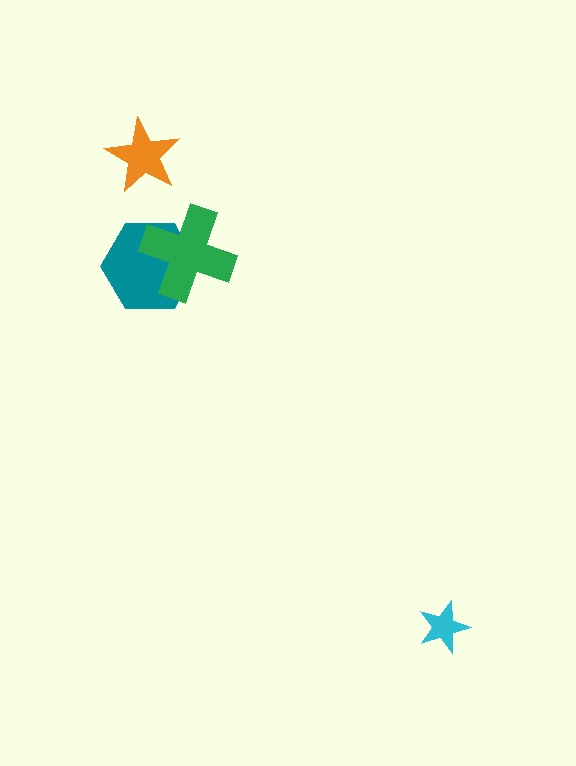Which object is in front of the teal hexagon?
The green cross is in front of the teal hexagon.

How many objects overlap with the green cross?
1 object overlaps with the green cross.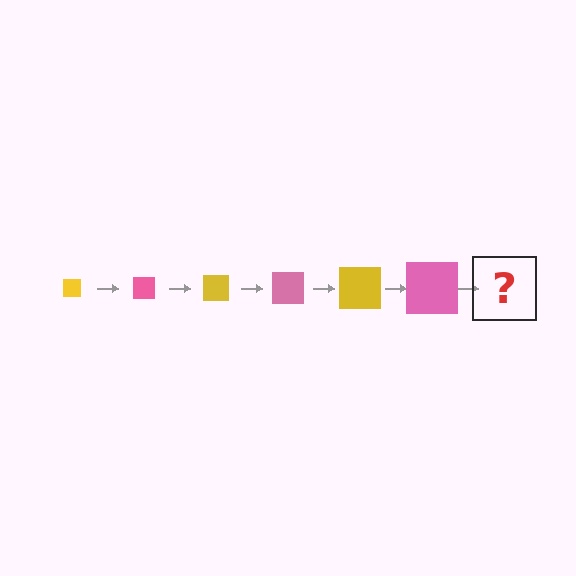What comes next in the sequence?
The next element should be a yellow square, larger than the previous one.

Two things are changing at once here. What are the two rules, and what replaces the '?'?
The two rules are that the square grows larger each step and the color cycles through yellow and pink. The '?' should be a yellow square, larger than the previous one.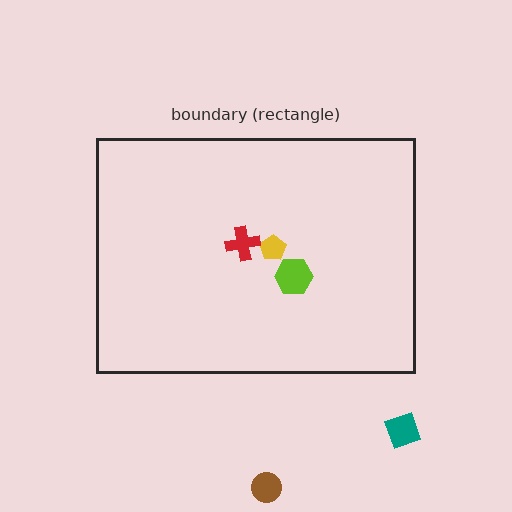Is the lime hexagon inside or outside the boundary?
Inside.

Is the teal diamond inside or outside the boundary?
Outside.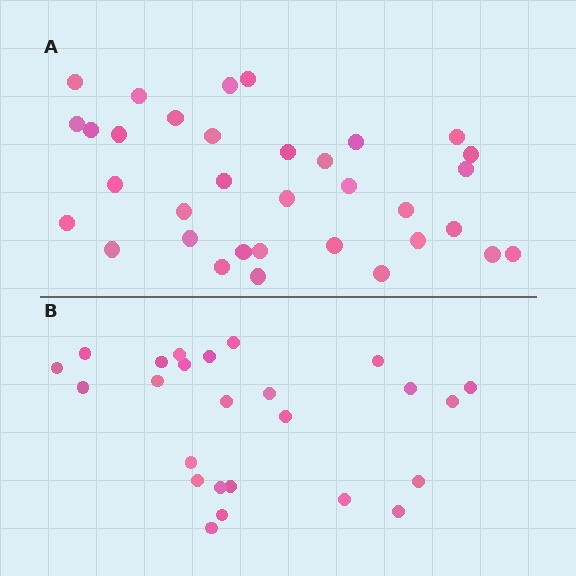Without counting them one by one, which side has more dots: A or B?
Region A (the top region) has more dots.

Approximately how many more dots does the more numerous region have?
Region A has roughly 8 or so more dots than region B.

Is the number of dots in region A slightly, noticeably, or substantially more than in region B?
Region A has noticeably more, but not dramatically so. The ratio is roughly 1.4 to 1.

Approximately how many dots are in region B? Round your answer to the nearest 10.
About 20 dots. (The exact count is 25, which rounds to 20.)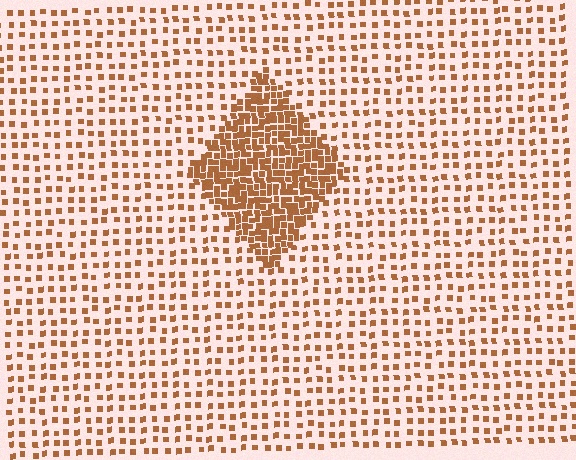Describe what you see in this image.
The image contains small brown elements arranged at two different densities. A diamond-shaped region is visible where the elements are more densely packed than the surrounding area.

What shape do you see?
I see a diamond.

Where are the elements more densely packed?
The elements are more densely packed inside the diamond boundary.